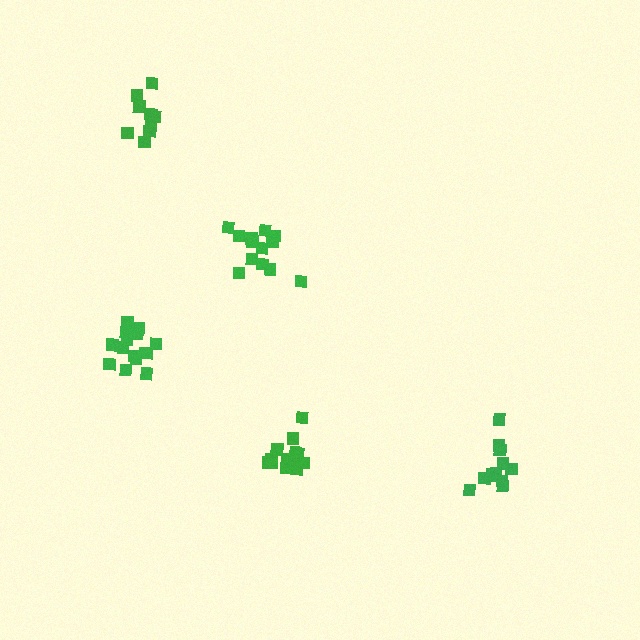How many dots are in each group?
Group 1: 13 dots, Group 2: 9 dots, Group 3: 15 dots, Group 4: 12 dots, Group 5: 13 dots (62 total).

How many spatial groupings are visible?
There are 5 spatial groupings.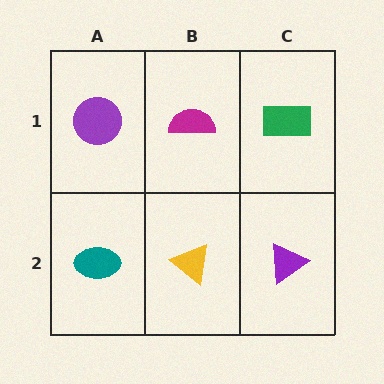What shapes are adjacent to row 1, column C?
A purple triangle (row 2, column C), a magenta semicircle (row 1, column B).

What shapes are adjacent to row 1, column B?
A yellow triangle (row 2, column B), a purple circle (row 1, column A), a green rectangle (row 1, column C).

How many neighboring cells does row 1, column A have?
2.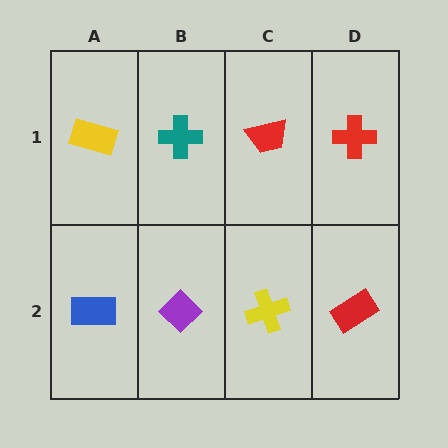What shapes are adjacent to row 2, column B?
A teal cross (row 1, column B), a blue rectangle (row 2, column A), a yellow cross (row 2, column C).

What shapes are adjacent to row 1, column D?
A red rectangle (row 2, column D), a red trapezoid (row 1, column C).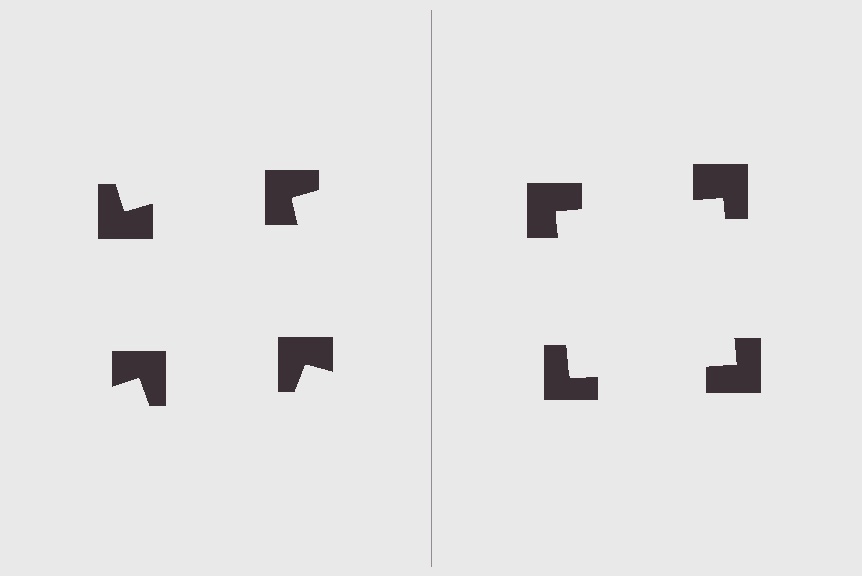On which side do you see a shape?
An illusory square appears on the right side. On the left side the wedge cuts are rotated, so no coherent shape forms.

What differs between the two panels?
The notched squares are positioned identically on both sides; only the wedge orientations differ. On the right they align to a square; on the left they are misaligned.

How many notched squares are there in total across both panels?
8 — 4 on each side.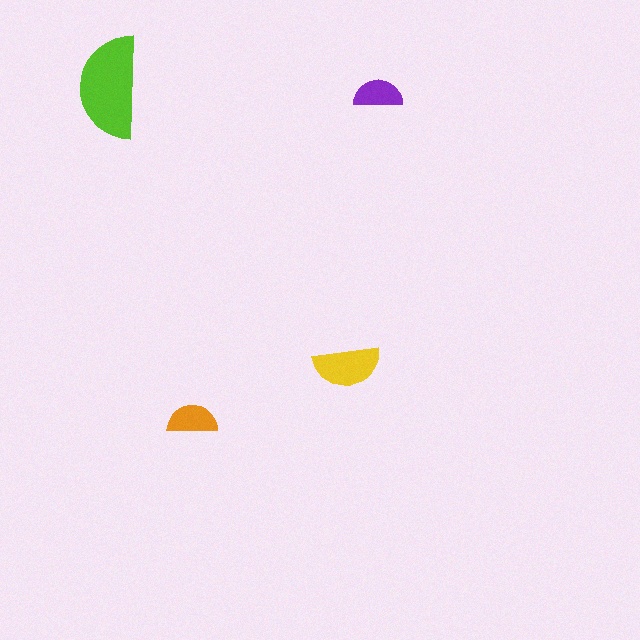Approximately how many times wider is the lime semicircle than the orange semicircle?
About 2 times wider.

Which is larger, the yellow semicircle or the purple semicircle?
The yellow one.